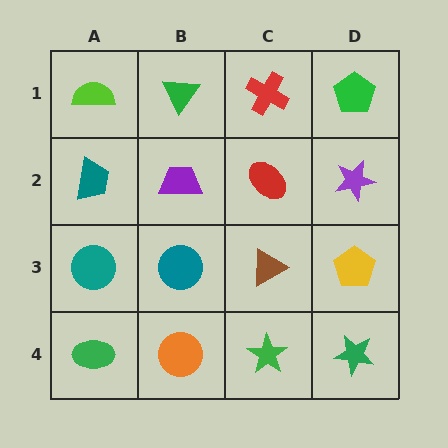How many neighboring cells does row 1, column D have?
2.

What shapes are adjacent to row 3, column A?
A teal trapezoid (row 2, column A), a green ellipse (row 4, column A), a teal circle (row 3, column B).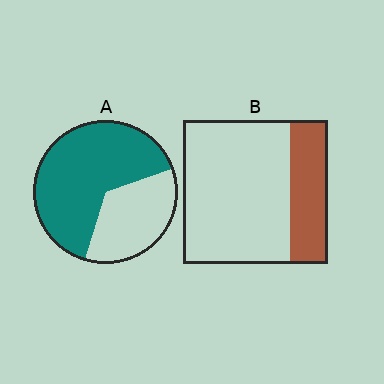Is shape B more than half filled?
No.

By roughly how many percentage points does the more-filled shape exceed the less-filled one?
By roughly 40 percentage points (A over B).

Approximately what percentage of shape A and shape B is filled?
A is approximately 65% and B is approximately 25%.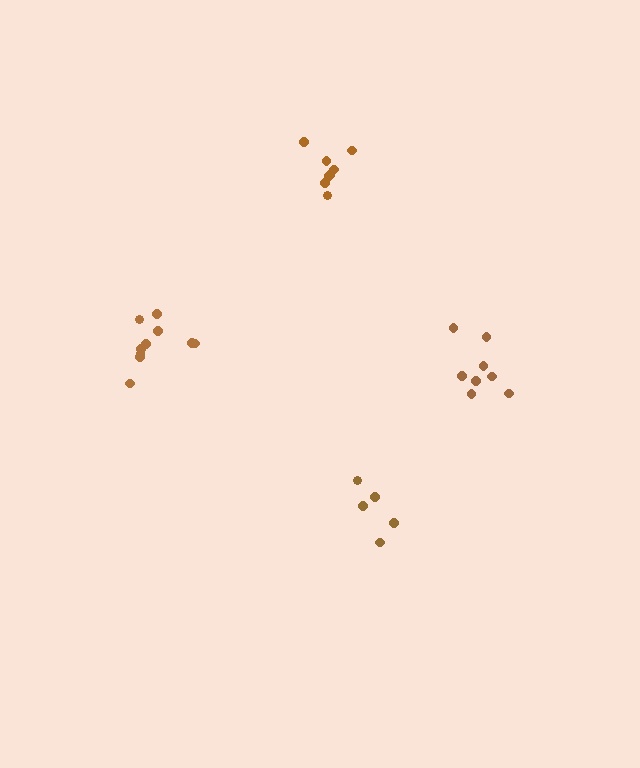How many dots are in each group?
Group 1: 10 dots, Group 2: 5 dots, Group 3: 8 dots, Group 4: 8 dots (31 total).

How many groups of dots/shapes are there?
There are 4 groups.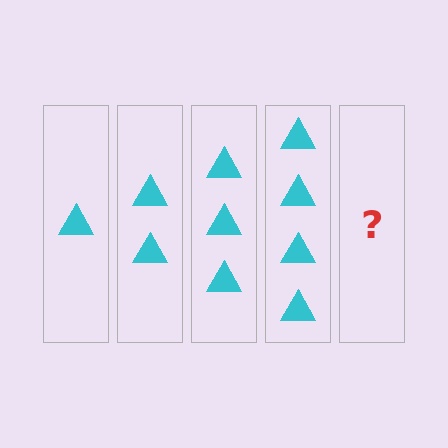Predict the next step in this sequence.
The next step is 5 triangles.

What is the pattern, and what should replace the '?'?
The pattern is that each step adds one more triangle. The '?' should be 5 triangles.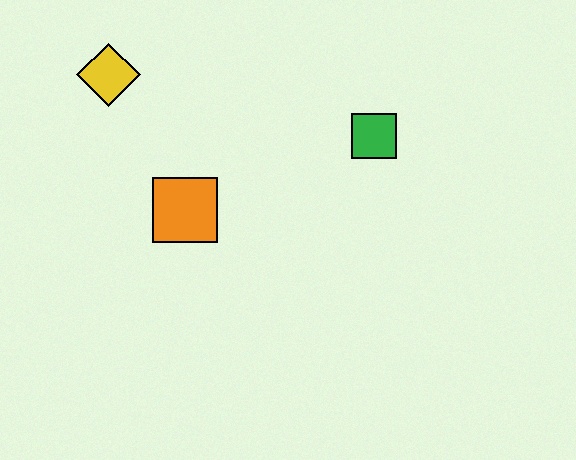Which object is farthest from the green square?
The yellow diamond is farthest from the green square.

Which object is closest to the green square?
The orange square is closest to the green square.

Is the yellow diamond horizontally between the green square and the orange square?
No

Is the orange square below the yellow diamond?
Yes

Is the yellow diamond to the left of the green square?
Yes